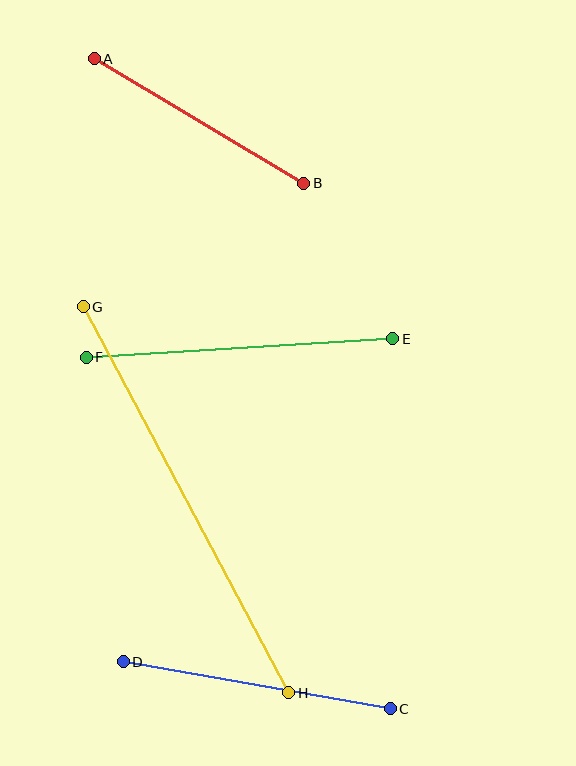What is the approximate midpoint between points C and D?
The midpoint is at approximately (257, 685) pixels.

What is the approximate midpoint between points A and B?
The midpoint is at approximately (199, 121) pixels.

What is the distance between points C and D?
The distance is approximately 271 pixels.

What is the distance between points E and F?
The distance is approximately 307 pixels.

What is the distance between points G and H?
The distance is approximately 438 pixels.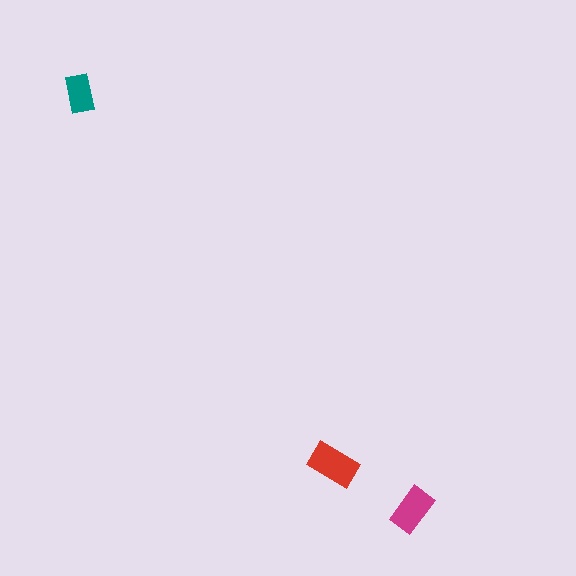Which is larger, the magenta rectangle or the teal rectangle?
The magenta one.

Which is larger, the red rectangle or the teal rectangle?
The red one.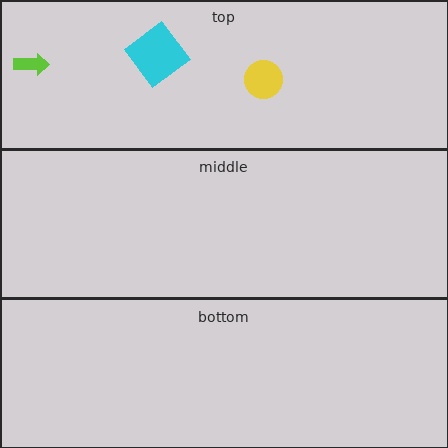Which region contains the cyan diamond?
The top region.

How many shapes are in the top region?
3.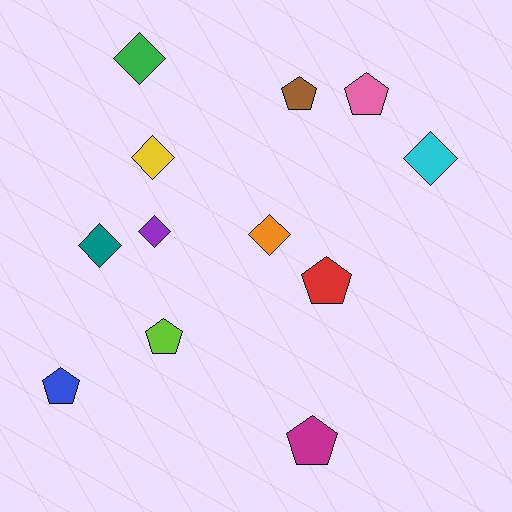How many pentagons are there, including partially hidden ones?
There are 6 pentagons.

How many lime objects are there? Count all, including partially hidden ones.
There is 1 lime object.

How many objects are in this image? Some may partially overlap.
There are 12 objects.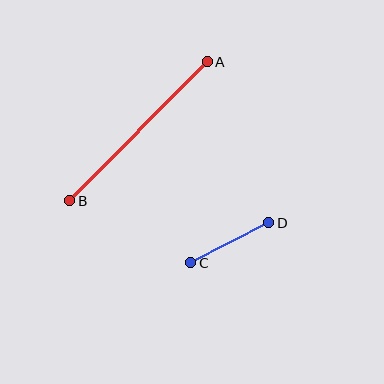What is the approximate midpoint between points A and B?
The midpoint is at approximately (139, 131) pixels.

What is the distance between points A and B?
The distance is approximately 196 pixels.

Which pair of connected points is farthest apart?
Points A and B are farthest apart.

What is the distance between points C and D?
The distance is approximately 88 pixels.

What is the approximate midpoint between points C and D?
The midpoint is at approximately (230, 243) pixels.